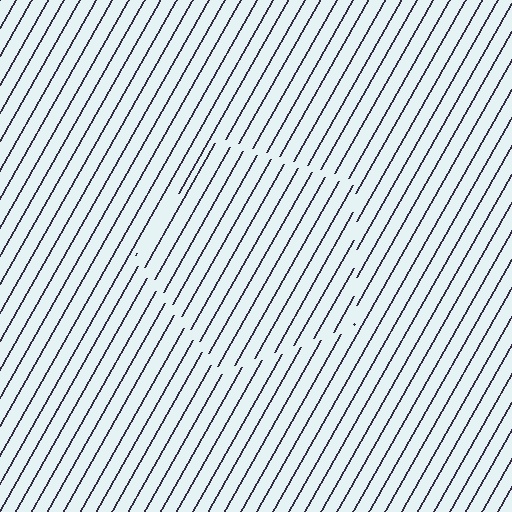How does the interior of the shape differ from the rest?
The interior of the shape contains the same grating, shifted by half a period — the contour is defined by the phase discontinuity where line-ends from the inner and outer gratings abut.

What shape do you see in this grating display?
An illusory pentagon. The interior of the shape contains the same grating, shifted by half a period — the contour is defined by the phase discontinuity where line-ends from the inner and outer gratings abut.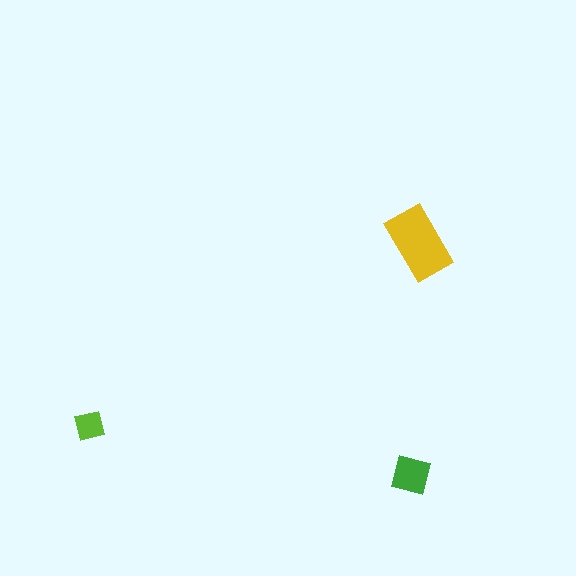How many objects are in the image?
There are 3 objects in the image.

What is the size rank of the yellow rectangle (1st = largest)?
1st.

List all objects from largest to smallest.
The yellow rectangle, the green square, the lime square.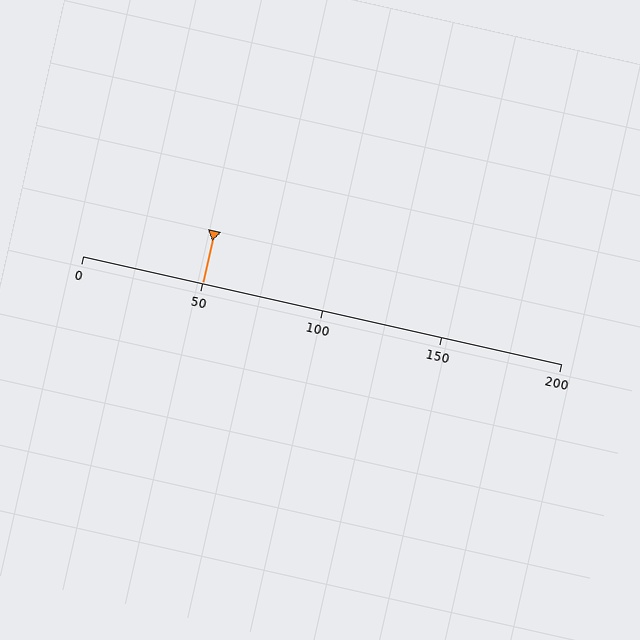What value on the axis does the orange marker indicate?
The marker indicates approximately 50.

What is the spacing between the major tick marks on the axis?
The major ticks are spaced 50 apart.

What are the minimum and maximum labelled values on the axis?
The axis runs from 0 to 200.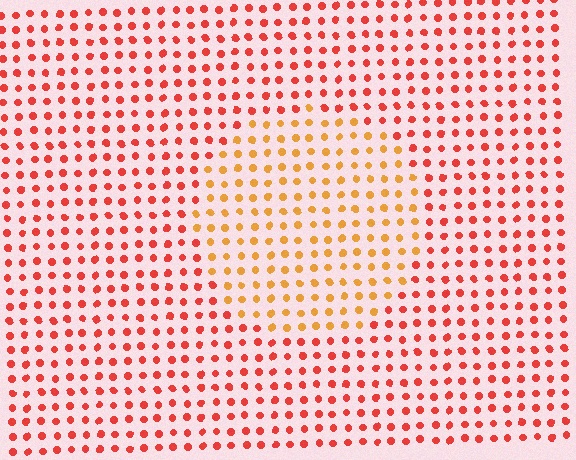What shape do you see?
I see a circle.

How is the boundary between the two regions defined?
The boundary is defined purely by a slight shift in hue (about 34 degrees). Spacing, size, and orientation are identical on both sides.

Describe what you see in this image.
The image is filled with small red elements in a uniform arrangement. A circle-shaped region is visible where the elements are tinted to a slightly different hue, forming a subtle color boundary.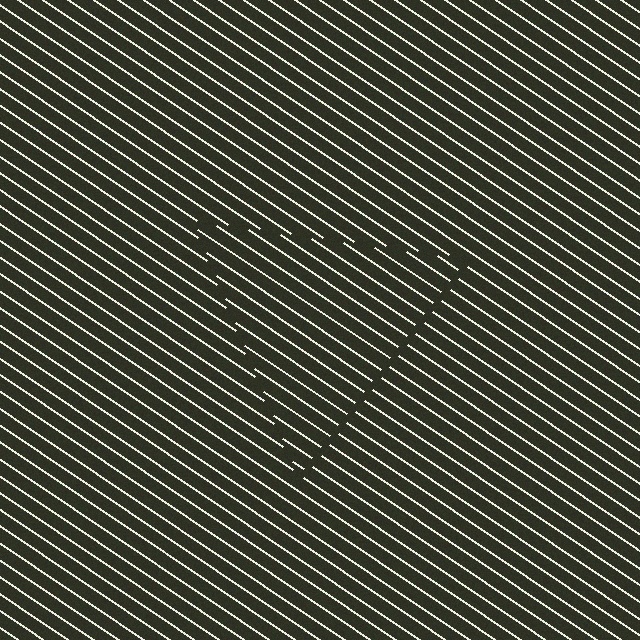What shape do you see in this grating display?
An illusory triangle. The interior of the shape contains the same grating, shifted by half a period — the contour is defined by the phase discontinuity where line-ends from the inner and outer gratings abut.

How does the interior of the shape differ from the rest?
The interior of the shape contains the same grating, shifted by half a period — the contour is defined by the phase discontinuity where line-ends from the inner and outer gratings abut.